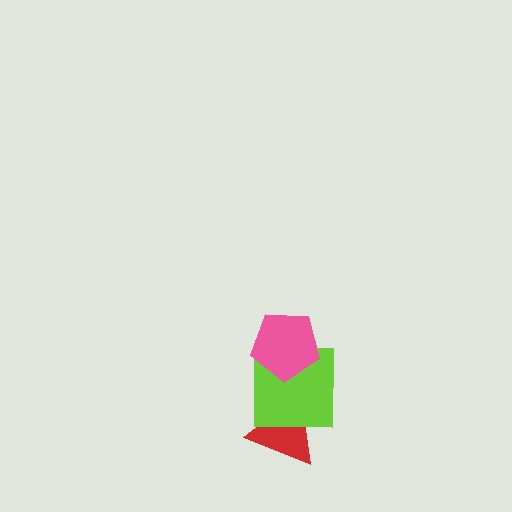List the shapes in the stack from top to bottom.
From top to bottom: the pink pentagon, the lime square, the red triangle.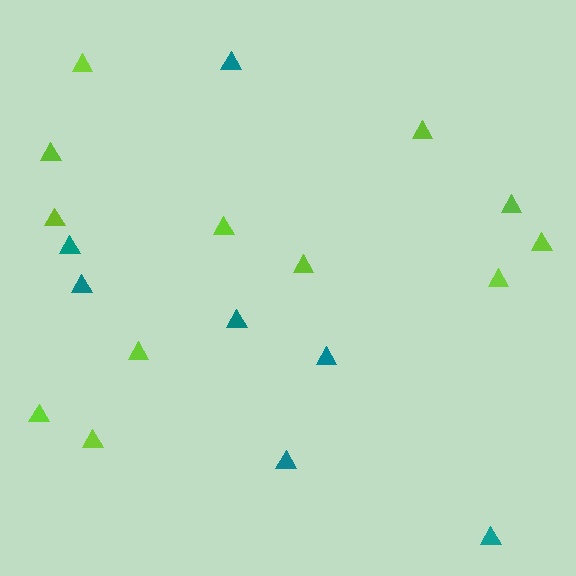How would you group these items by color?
There are 2 groups: one group of lime triangles (12) and one group of teal triangles (7).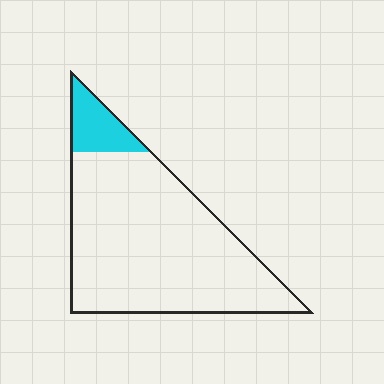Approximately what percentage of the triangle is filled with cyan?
Approximately 10%.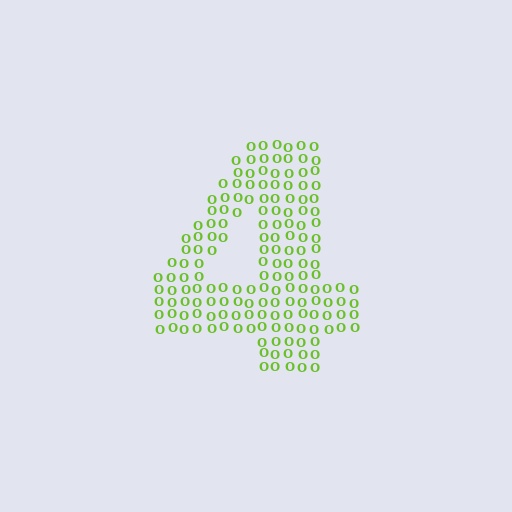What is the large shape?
The large shape is the digit 4.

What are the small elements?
The small elements are letter O's.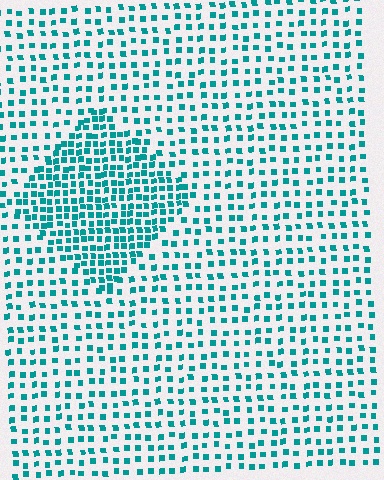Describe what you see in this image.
The image contains small teal elements arranged at two different densities. A diamond-shaped region is visible where the elements are more densely packed than the surrounding area.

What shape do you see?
I see a diamond.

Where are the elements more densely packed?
The elements are more densely packed inside the diamond boundary.